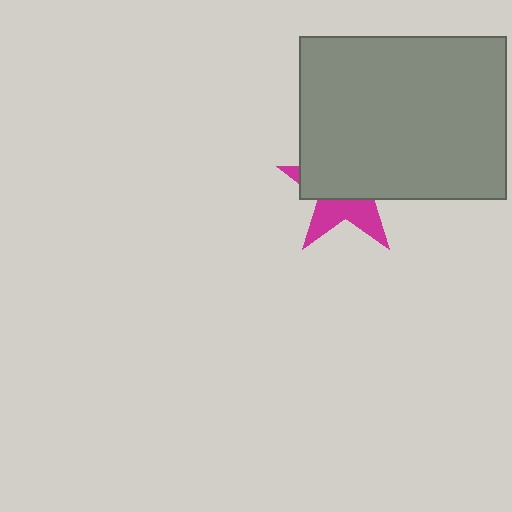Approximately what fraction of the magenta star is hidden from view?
Roughly 61% of the magenta star is hidden behind the gray rectangle.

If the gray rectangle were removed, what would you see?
You would see the complete magenta star.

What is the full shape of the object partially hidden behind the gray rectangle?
The partially hidden object is a magenta star.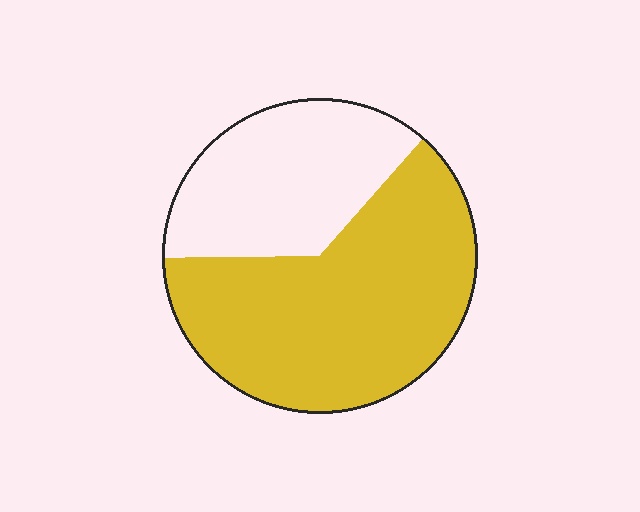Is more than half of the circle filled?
Yes.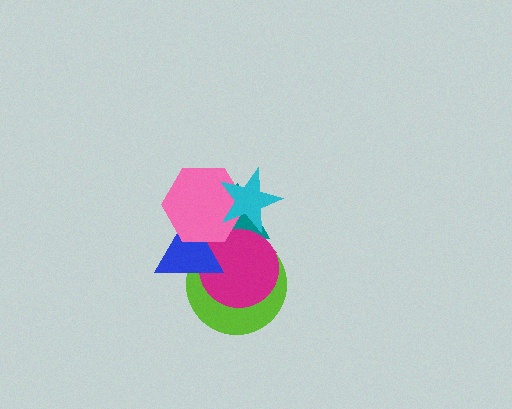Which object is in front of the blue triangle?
The pink hexagon is in front of the blue triangle.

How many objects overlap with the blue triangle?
5 objects overlap with the blue triangle.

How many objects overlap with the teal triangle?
6 objects overlap with the teal triangle.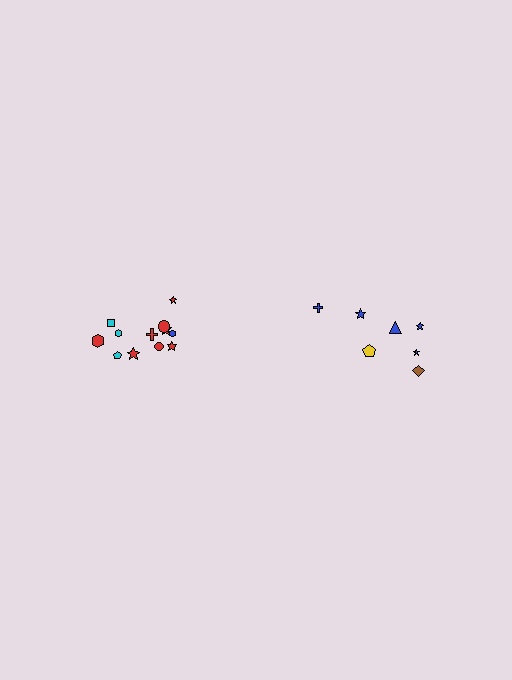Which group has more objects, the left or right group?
The left group.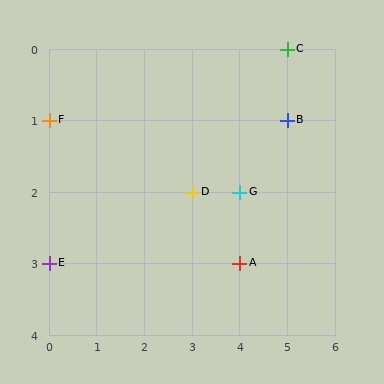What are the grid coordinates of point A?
Point A is at grid coordinates (4, 3).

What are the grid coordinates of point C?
Point C is at grid coordinates (5, 0).